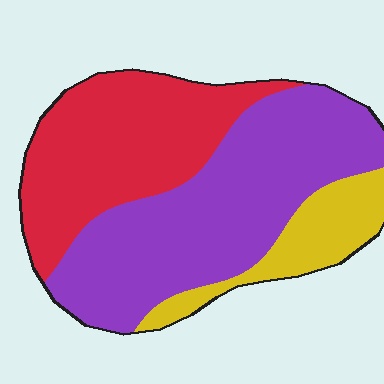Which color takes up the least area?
Yellow, at roughly 15%.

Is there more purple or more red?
Purple.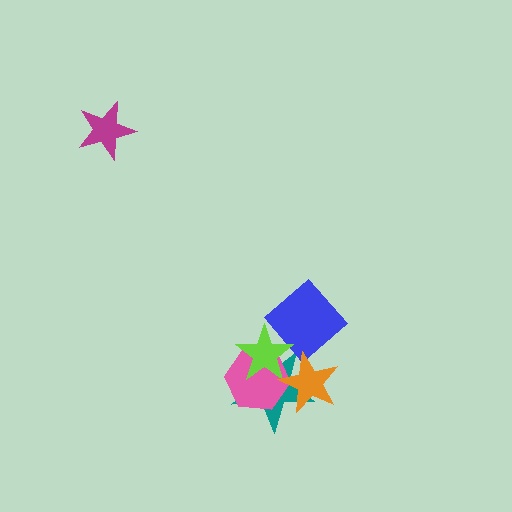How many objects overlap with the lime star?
4 objects overlap with the lime star.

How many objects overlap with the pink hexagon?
3 objects overlap with the pink hexagon.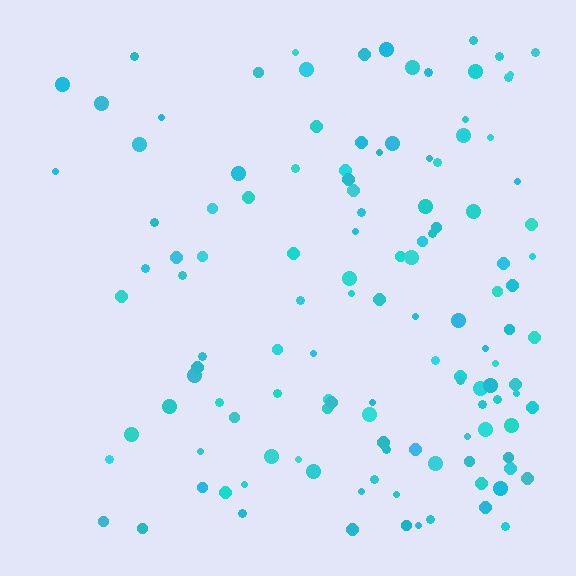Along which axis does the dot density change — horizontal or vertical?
Horizontal.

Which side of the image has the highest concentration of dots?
The right.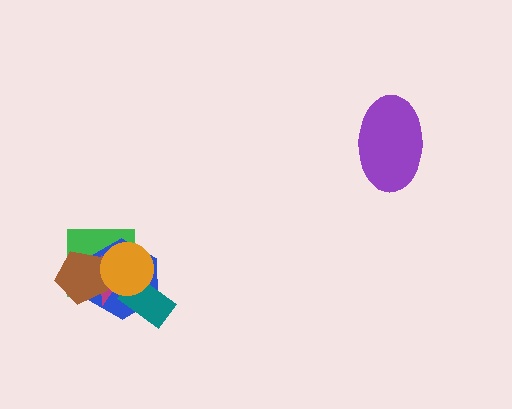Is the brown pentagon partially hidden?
Yes, it is partially covered by another shape.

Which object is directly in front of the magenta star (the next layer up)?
The brown pentagon is directly in front of the magenta star.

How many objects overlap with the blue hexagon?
5 objects overlap with the blue hexagon.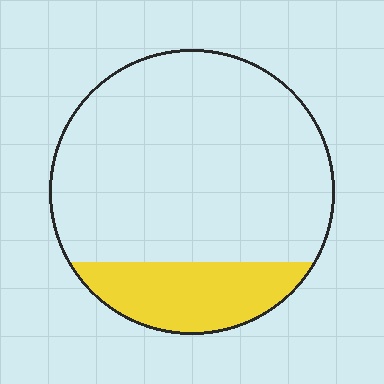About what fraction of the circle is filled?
About one fifth (1/5).